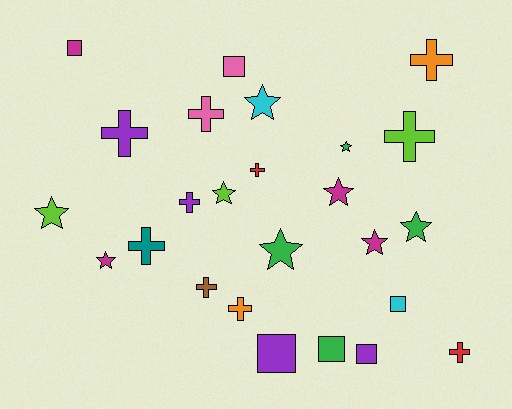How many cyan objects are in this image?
There are 2 cyan objects.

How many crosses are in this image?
There are 10 crosses.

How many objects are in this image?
There are 25 objects.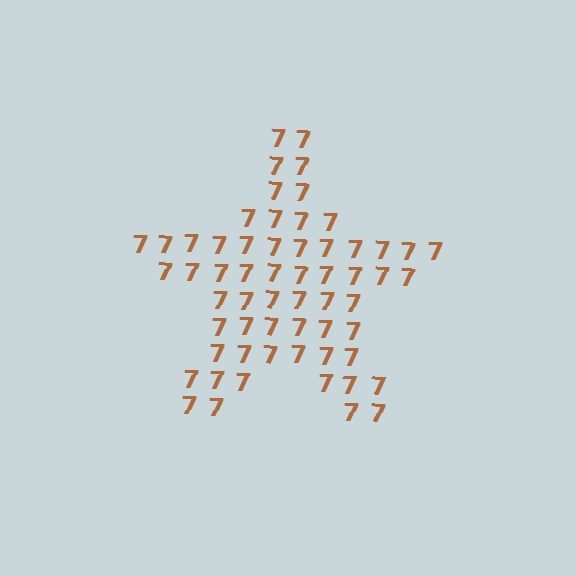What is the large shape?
The large shape is a star.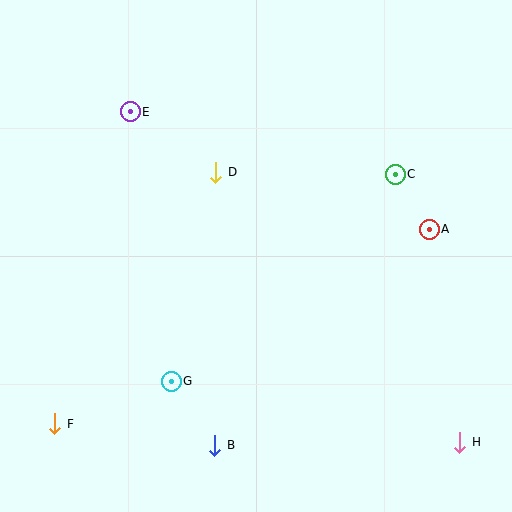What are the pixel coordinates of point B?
Point B is at (215, 445).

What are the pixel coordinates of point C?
Point C is at (395, 174).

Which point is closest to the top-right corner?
Point C is closest to the top-right corner.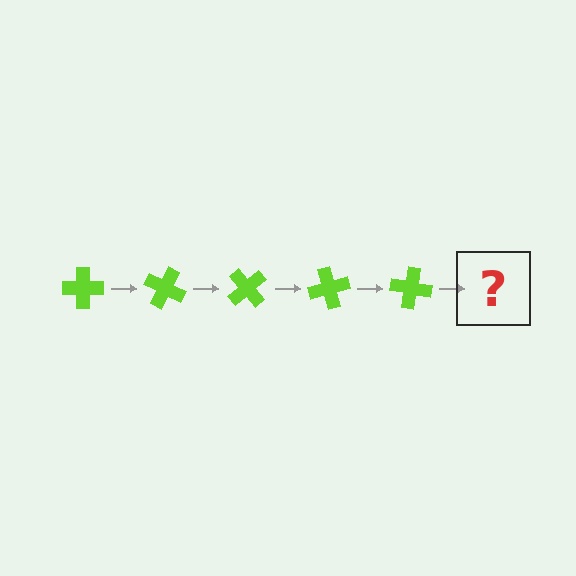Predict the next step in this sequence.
The next step is a lime cross rotated 125 degrees.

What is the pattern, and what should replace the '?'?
The pattern is that the cross rotates 25 degrees each step. The '?' should be a lime cross rotated 125 degrees.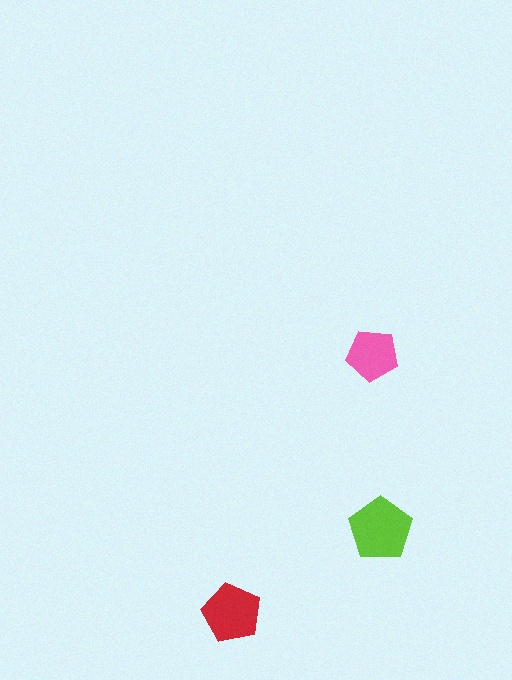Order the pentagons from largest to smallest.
the lime one, the red one, the pink one.